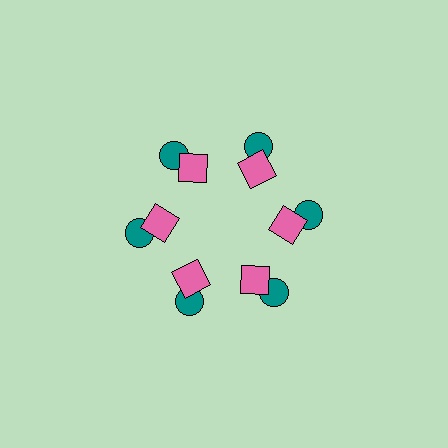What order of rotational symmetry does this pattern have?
This pattern has 6-fold rotational symmetry.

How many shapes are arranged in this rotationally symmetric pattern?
There are 12 shapes, arranged in 6 groups of 2.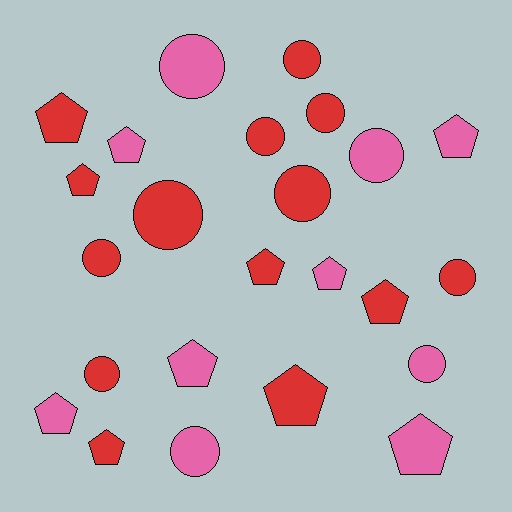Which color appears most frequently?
Red, with 14 objects.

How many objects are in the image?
There are 24 objects.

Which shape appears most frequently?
Pentagon, with 12 objects.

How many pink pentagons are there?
There are 6 pink pentagons.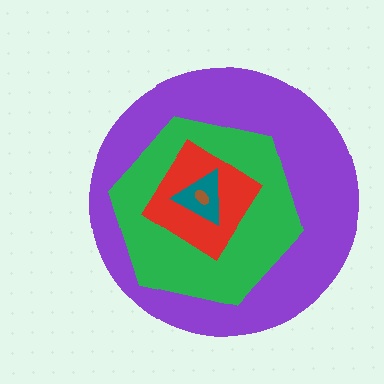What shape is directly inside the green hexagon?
The red diamond.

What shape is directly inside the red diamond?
The teal triangle.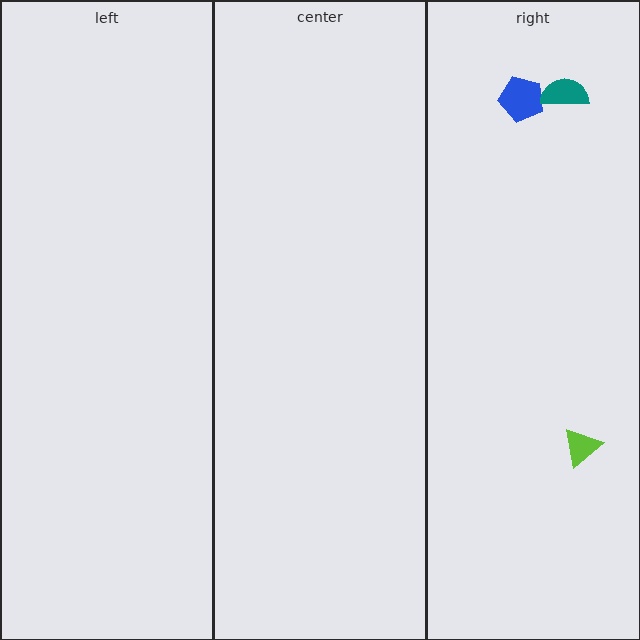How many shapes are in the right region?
3.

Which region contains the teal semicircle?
The right region.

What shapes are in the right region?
The blue pentagon, the teal semicircle, the lime triangle.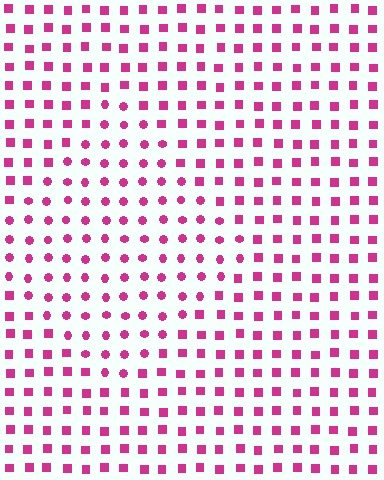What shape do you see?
I see a diamond.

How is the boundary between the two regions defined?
The boundary is defined by a change in element shape: circles inside vs. squares outside. All elements share the same color and spacing.